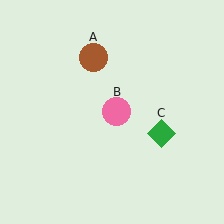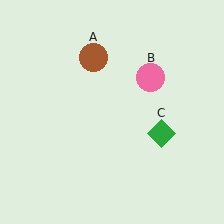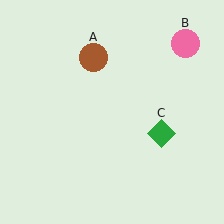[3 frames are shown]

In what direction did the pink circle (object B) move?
The pink circle (object B) moved up and to the right.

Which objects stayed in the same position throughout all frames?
Brown circle (object A) and green diamond (object C) remained stationary.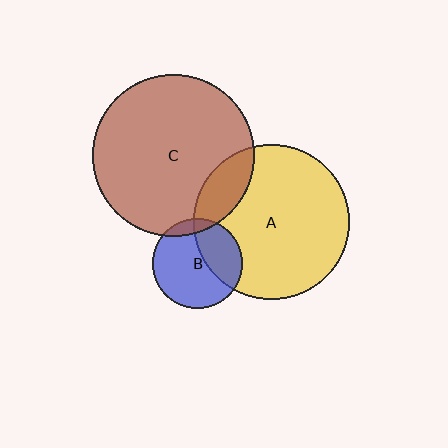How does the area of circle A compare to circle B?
Approximately 3.0 times.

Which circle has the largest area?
Circle C (brown).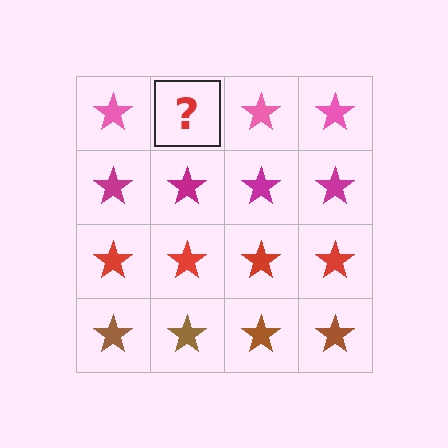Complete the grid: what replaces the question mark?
The question mark should be replaced with a pink star.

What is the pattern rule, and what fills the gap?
The rule is that each row has a consistent color. The gap should be filled with a pink star.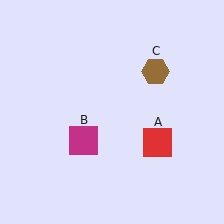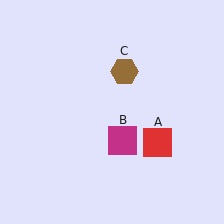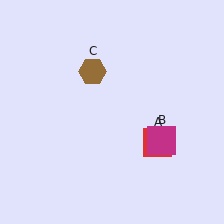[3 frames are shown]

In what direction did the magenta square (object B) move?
The magenta square (object B) moved right.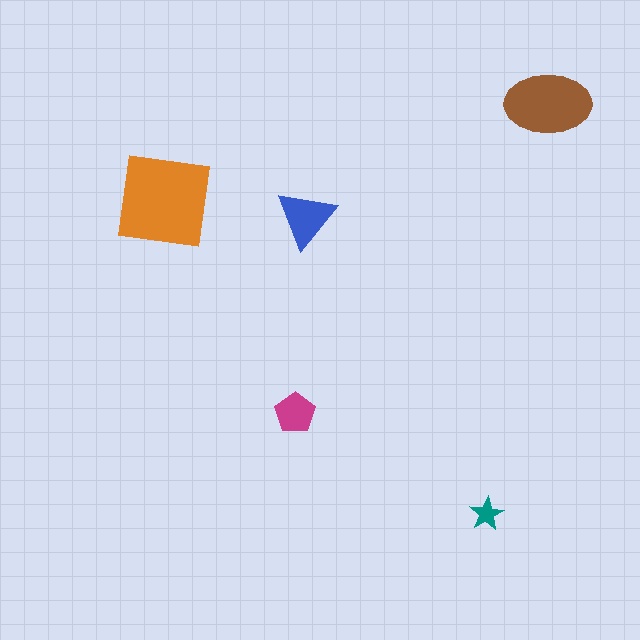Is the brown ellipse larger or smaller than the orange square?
Smaller.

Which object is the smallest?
The teal star.